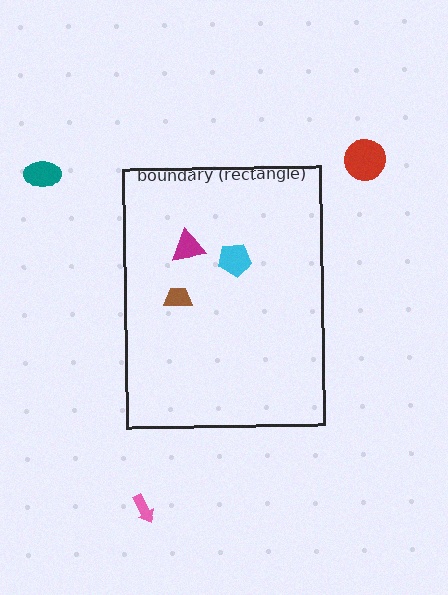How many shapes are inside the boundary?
3 inside, 3 outside.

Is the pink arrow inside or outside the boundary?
Outside.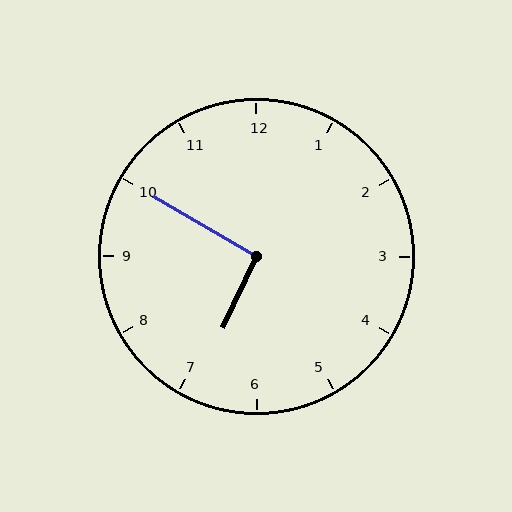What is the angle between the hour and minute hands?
Approximately 95 degrees.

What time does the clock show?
6:50.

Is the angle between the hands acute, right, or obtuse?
It is right.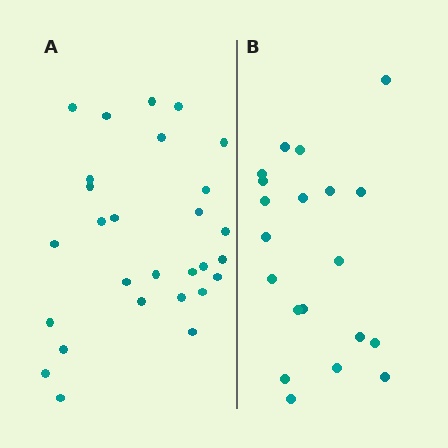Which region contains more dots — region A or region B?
Region A (the left region) has more dots.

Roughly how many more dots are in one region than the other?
Region A has roughly 8 or so more dots than region B.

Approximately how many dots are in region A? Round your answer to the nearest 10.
About 30 dots. (The exact count is 28, which rounds to 30.)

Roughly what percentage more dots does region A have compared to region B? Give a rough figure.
About 40% more.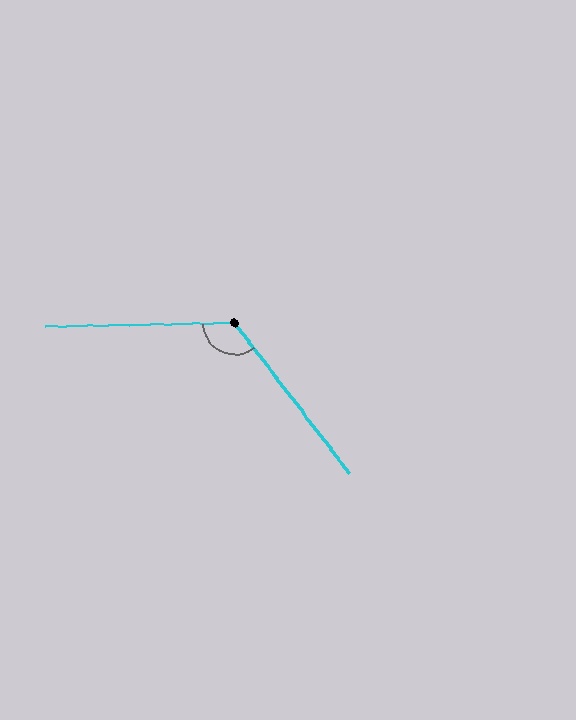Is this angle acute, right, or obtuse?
It is obtuse.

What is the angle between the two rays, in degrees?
Approximately 126 degrees.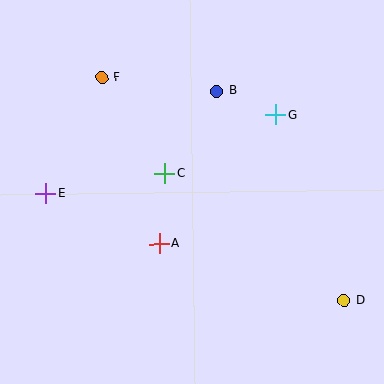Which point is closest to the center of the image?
Point C at (164, 173) is closest to the center.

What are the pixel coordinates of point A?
Point A is at (159, 244).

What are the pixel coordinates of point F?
Point F is at (102, 78).